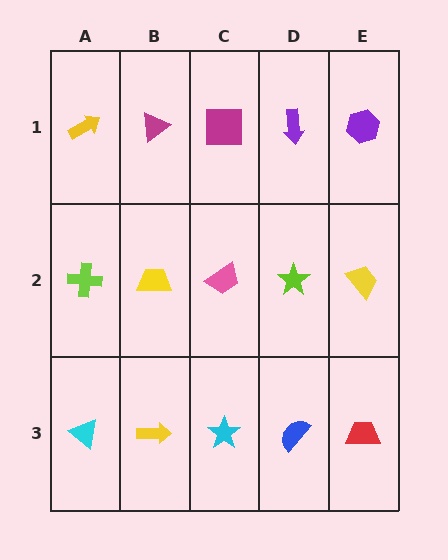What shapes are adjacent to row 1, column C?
A pink trapezoid (row 2, column C), a magenta triangle (row 1, column B), a purple arrow (row 1, column D).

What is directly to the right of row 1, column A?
A magenta triangle.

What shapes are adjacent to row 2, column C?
A magenta square (row 1, column C), a cyan star (row 3, column C), a yellow trapezoid (row 2, column B), a lime star (row 2, column D).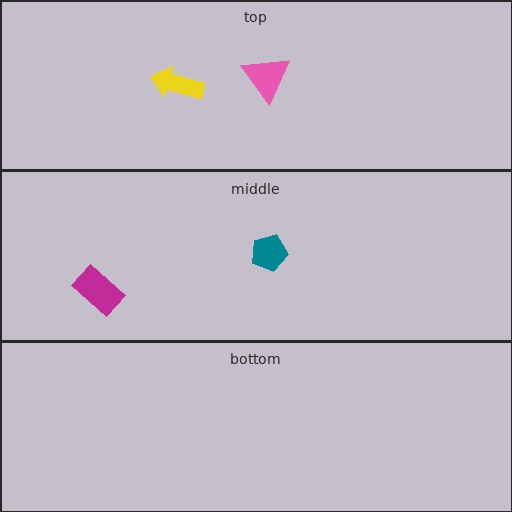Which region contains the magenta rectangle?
The middle region.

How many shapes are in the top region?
2.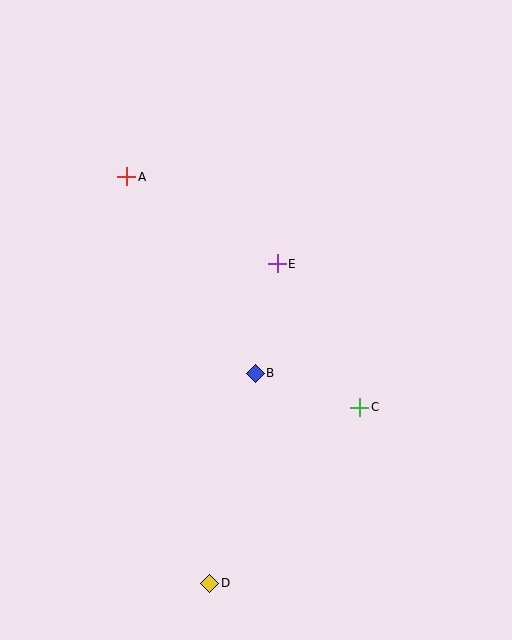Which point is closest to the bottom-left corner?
Point D is closest to the bottom-left corner.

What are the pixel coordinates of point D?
Point D is at (210, 583).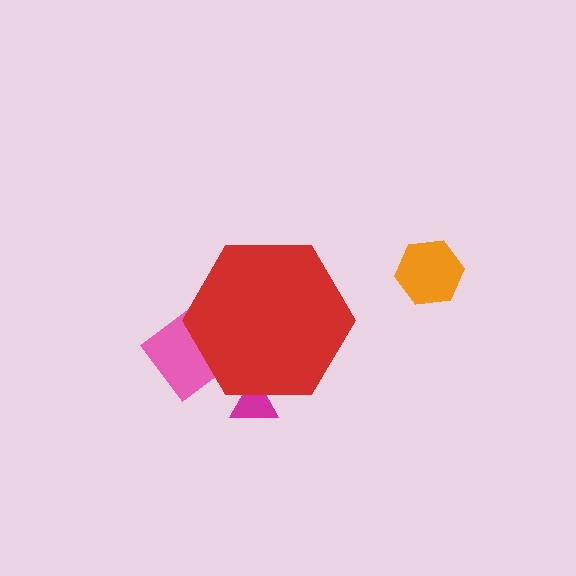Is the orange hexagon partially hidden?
No, the orange hexagon is fully visible.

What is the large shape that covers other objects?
A red hexagon.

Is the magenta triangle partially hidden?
Yes, the magenta triangle is partially hidden behind the red hexagon.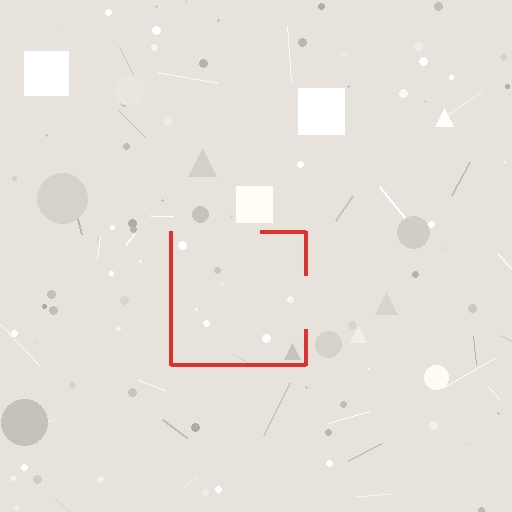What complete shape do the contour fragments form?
The contour fragments form a square.